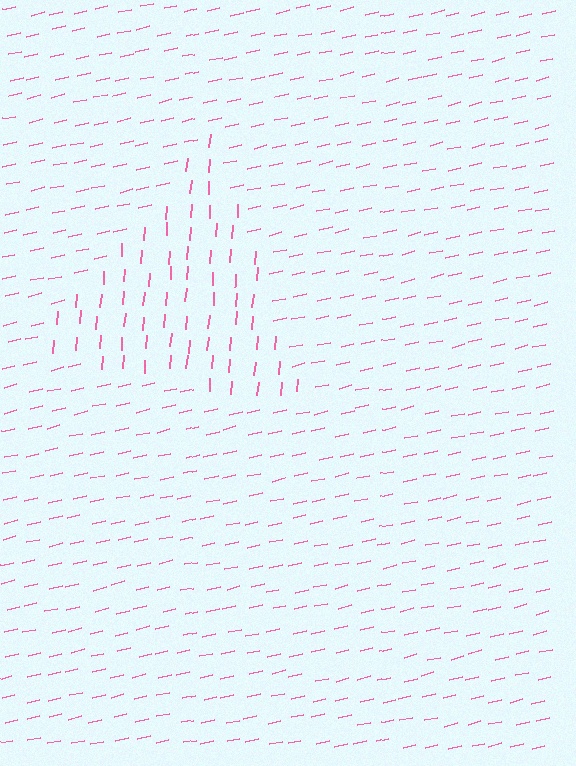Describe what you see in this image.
The image is filled with small pink line segments. A triangle region in the image has lines oriented differently from the surrounding lines, creating a visible texture boundary.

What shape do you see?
I see a triangle.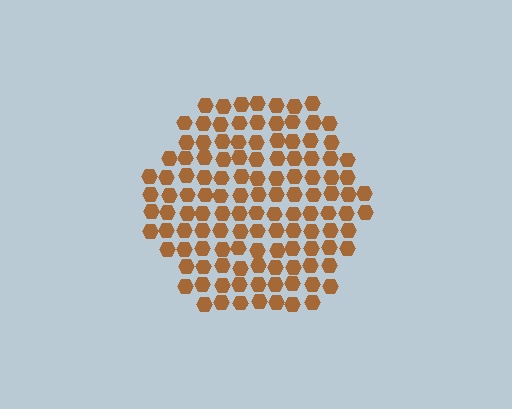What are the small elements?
The small elements are hexagons.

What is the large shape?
The large shape is a hexagon.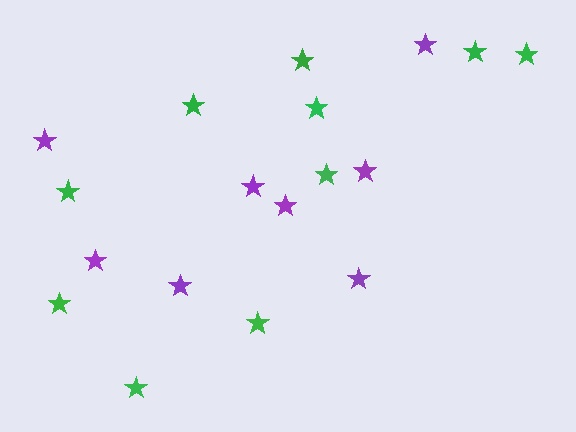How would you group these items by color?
There are 2 groups: one group of purple stars (8) and one group of green stars (10).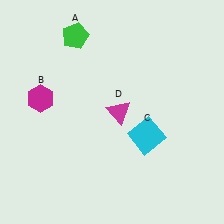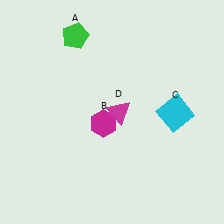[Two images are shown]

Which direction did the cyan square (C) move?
The cyan square (C) moved right.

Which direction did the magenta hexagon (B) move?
The magenta hexagon (B) moved right.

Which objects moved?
The objects that moved are: the magenta hexagon (B), the cyan square (C).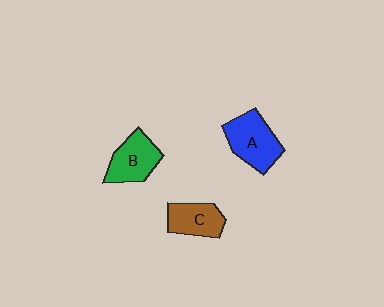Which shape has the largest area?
Shape A (blue).